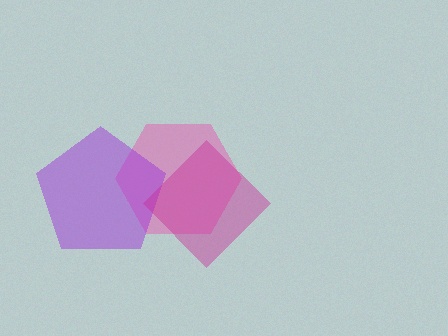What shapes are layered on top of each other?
The layered shapes are: a pink hexagon, a purple pentagon, a magenta diamond.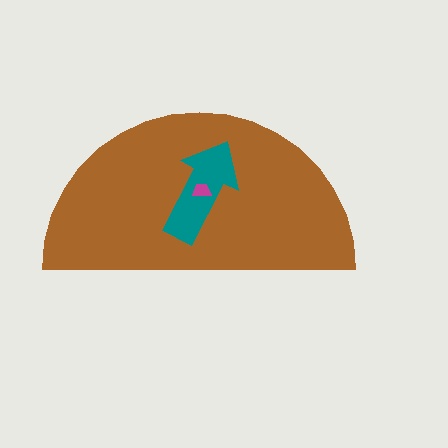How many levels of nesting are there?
3.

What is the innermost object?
The magenta trapezoid.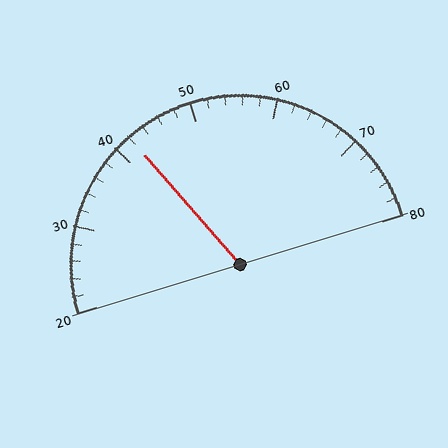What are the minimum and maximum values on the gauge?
The gauge ranges from 20 to 80.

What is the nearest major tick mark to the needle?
The nearest major tick mark is 40.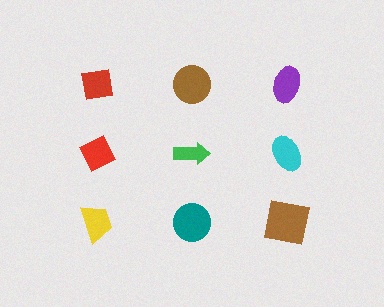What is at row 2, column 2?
A green arrow.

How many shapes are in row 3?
3 shapes.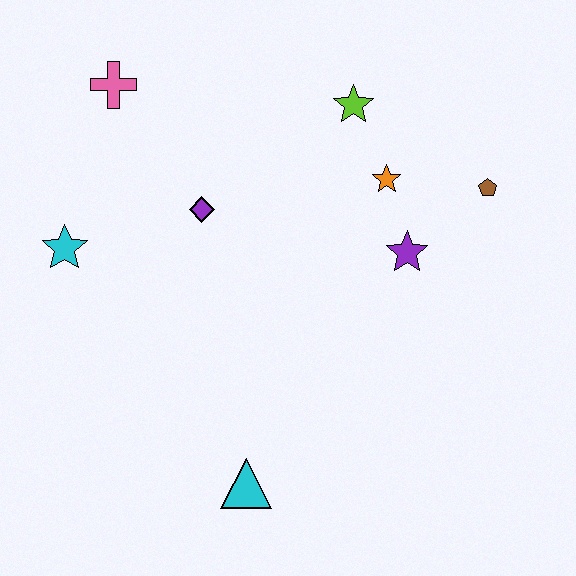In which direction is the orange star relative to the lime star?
The orange star is below the lime star.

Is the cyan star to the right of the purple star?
No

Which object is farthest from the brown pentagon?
The cyan star is farthest from the brown pentagon.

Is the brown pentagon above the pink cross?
No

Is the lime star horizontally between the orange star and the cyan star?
Yes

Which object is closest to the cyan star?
The purple diamond is closest to the cyan star.